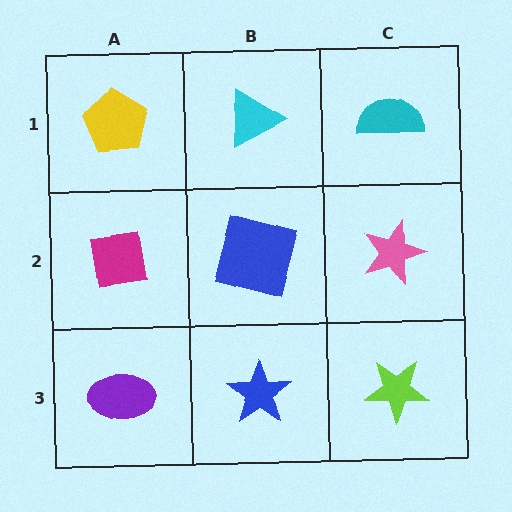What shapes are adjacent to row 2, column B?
A cyan triangle (row 1, column B), a blue star (row 3, column B), a magenta square (row 2, column A), a pink star (row 2, column C).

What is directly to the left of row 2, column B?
A magenta square.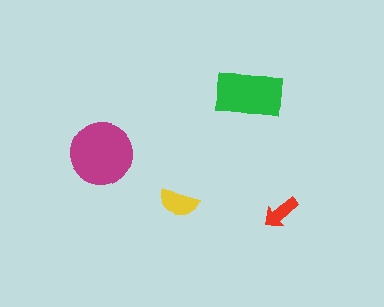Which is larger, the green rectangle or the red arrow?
The green rectangle.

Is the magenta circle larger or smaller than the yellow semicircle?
Larger.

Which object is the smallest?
The red arrow.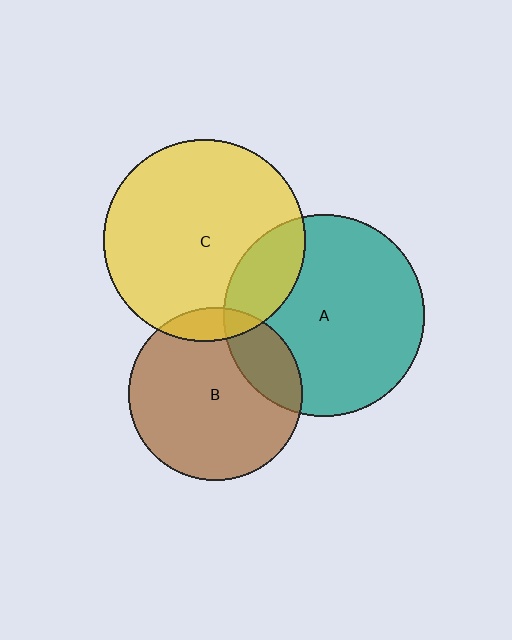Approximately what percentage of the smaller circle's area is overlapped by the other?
Approximately 10%.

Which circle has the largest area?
Circle C (yellow).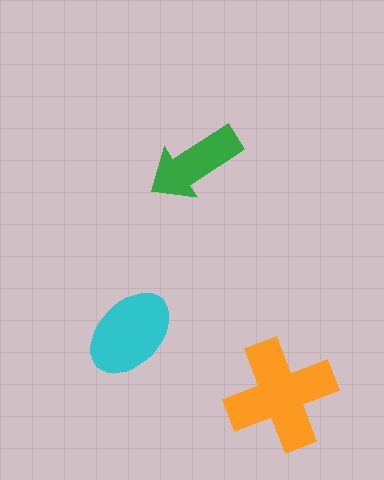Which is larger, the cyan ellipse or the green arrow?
The cyan ellipse.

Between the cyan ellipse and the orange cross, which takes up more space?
The orange cross.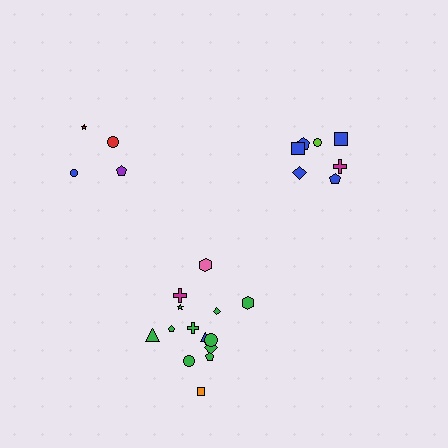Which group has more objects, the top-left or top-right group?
The top-right group.